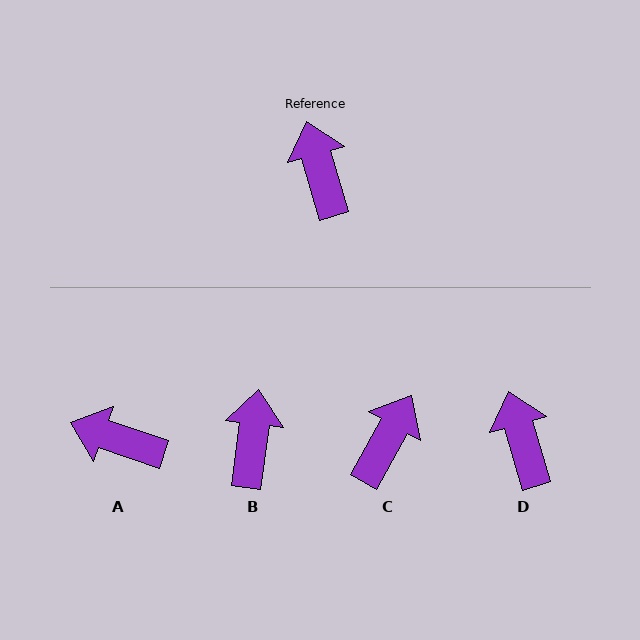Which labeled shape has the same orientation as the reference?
D.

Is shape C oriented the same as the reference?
No, it is off by about 46 degrees.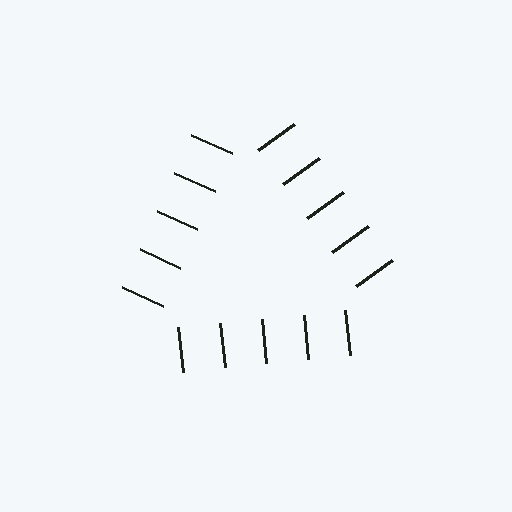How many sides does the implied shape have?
3 sides — the line-ends trace a triangle.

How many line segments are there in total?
15 — 5 along each of the 3 edges.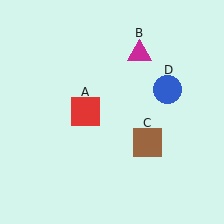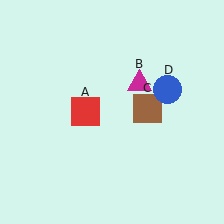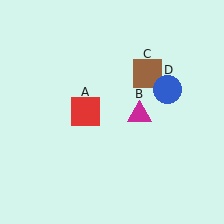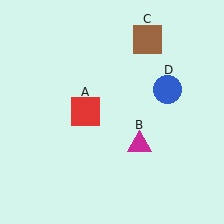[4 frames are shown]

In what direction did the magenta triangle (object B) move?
The magenta triangle (object B) moved down.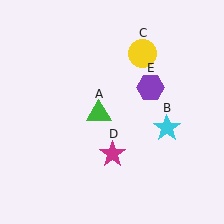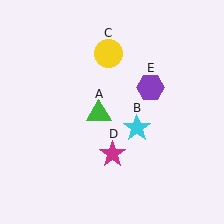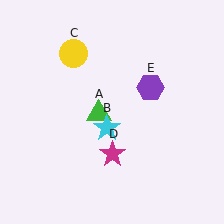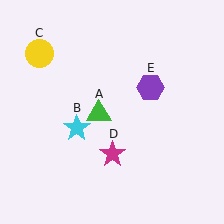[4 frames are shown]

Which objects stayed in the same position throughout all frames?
Green triangle (object A) and magenta star (object D) and purple hexagon (object E) remained stationary.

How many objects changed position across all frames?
2 objects changed position: cyan star (object B), yellow circle (object C).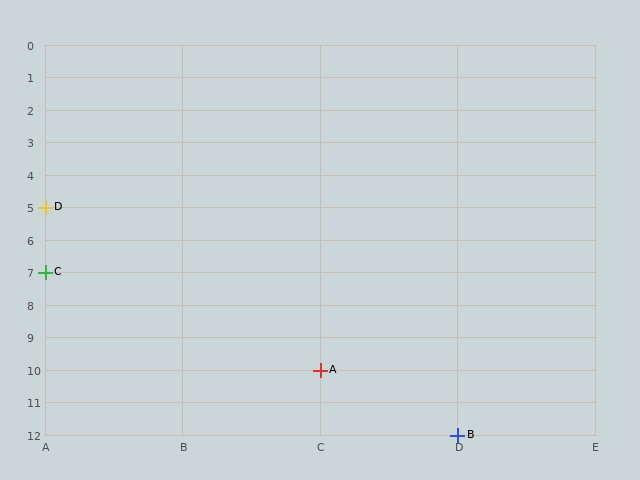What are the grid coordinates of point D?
Point D is at grid coordinates (A, 5).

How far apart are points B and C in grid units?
Points B and C are 3 columns and 5 rows apart (about 5.8 grid units diagonally).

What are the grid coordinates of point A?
Point A is at grid coordinates (C, 10).